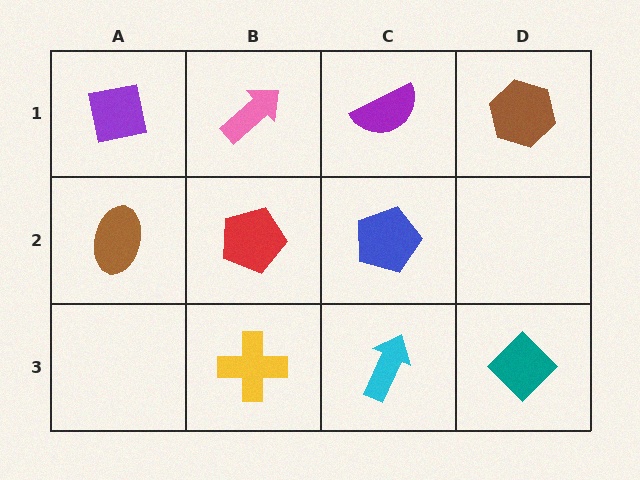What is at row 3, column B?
A yellow cross.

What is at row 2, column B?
A red pentagon.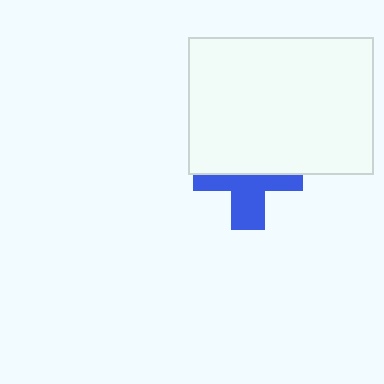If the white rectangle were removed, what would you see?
You would see the complete blue cross.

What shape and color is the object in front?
The object in front is a white rectangle.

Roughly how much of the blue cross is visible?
About half of it is visible (roughly 48%).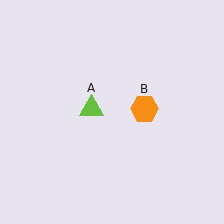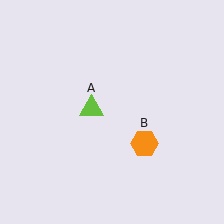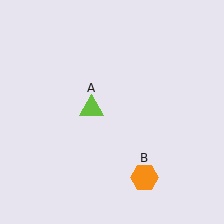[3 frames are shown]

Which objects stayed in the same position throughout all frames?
Lime triangle (object A) remained stationary.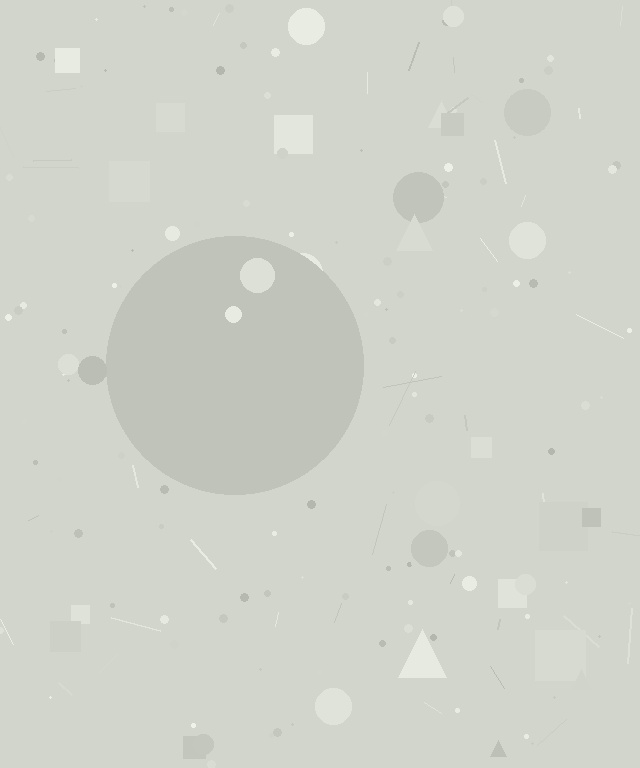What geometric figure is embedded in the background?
A circle is embedded in the background.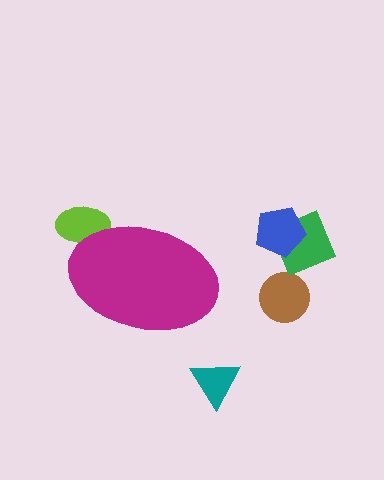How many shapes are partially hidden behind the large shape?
1 shape is partially hidden.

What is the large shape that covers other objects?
A magenta ellipse.